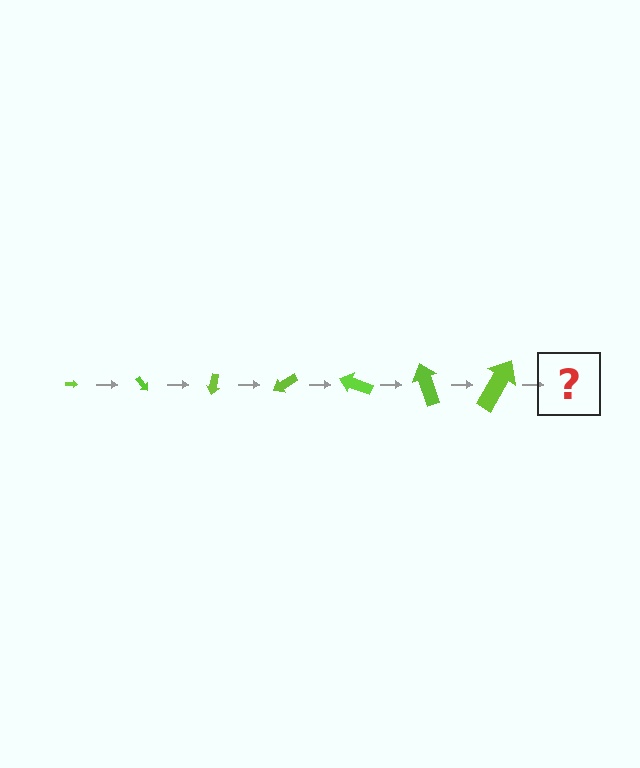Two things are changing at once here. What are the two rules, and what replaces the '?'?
The two rules are that the arrow grows larger each step and it rotates 50 degrees each step. The '?' should be an arrow, larger than the previous one and rotated 350 degrees from the start.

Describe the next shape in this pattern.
It should be an arrow, larger than the previous one and rotated 350 degrees from the start.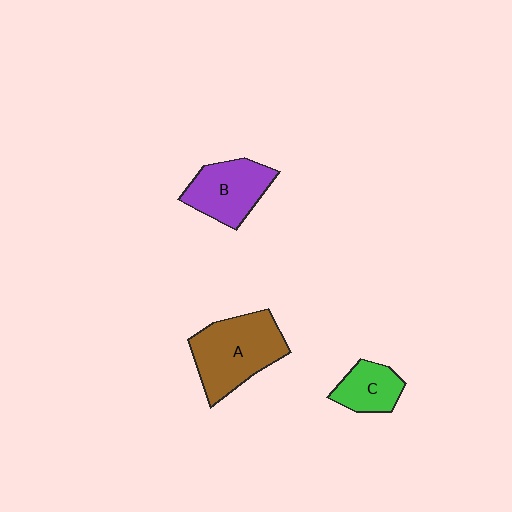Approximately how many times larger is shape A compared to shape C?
Approximately 2.0 times.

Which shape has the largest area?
Shape A (brown).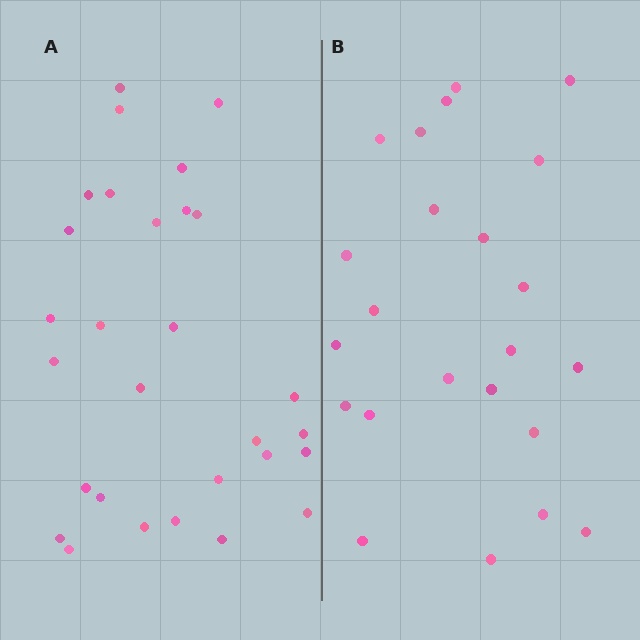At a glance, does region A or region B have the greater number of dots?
Region A (the left region) has more dots.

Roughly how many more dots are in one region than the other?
Region A has about 6 more dots than region B.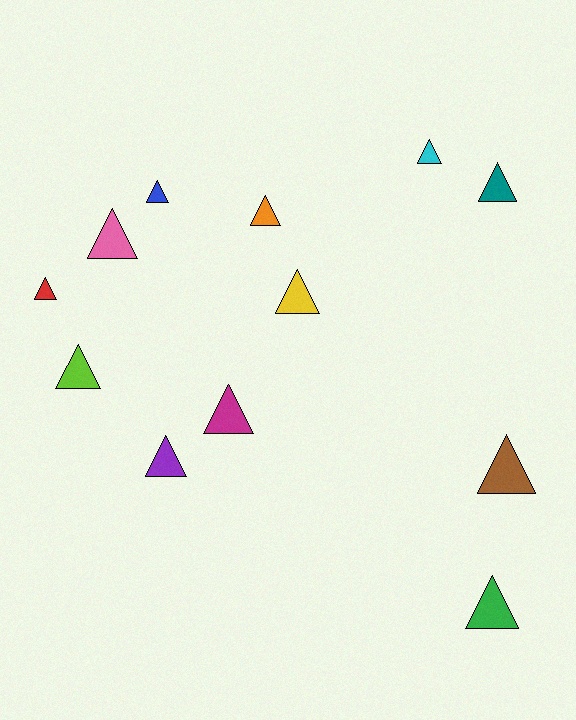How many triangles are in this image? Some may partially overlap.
There are 12 triangles.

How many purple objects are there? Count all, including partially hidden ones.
There is 1 purple object.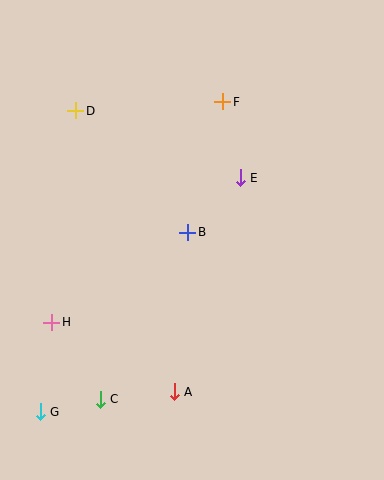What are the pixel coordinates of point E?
Point E is at (240, 178).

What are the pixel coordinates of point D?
Point D is at (76, 111).